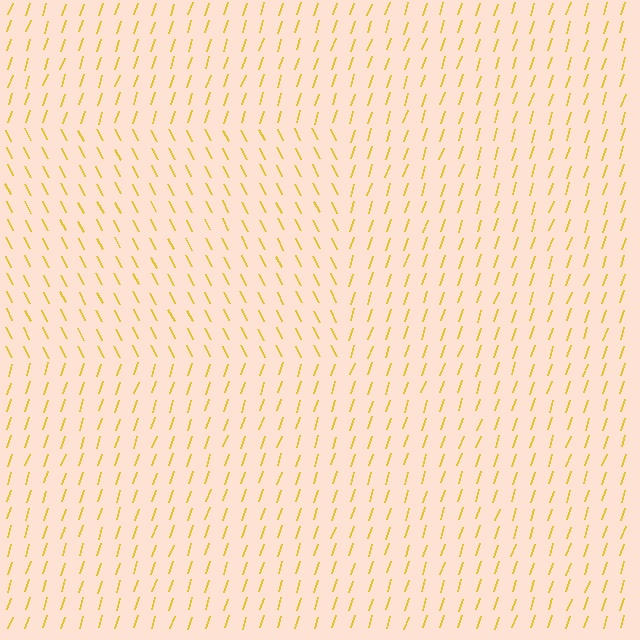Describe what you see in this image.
The image is filled with small yellow line segments. A rectangle region in the image has lines oriented differently from the surrounding lines, creating a visible texture boundary.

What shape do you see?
I see a rectangle.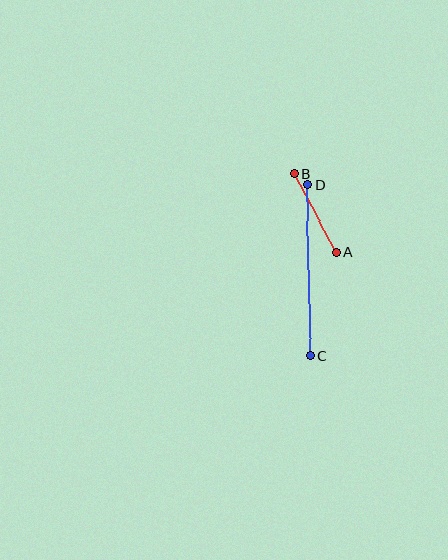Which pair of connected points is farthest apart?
Points C and D are farthest apart.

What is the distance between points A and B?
The distance is approximately 90 pixels.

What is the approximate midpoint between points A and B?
The midpoint is at approximately (315, 213) pixels.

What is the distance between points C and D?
The distance is approximately 171 pixels.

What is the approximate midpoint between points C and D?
The midpoint is at approximately (309, 270) pixels.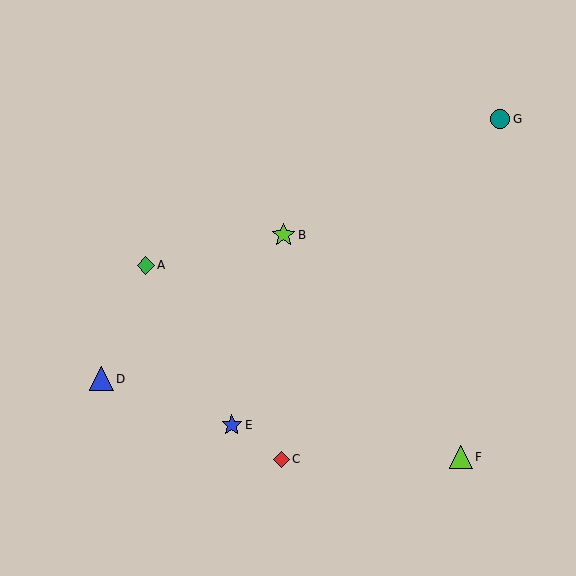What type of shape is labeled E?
Shape E is a blue star.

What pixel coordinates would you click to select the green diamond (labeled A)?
Click at (146, 265) to select the green diamond A.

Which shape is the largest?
The blue triangle (labeled D) is the largest.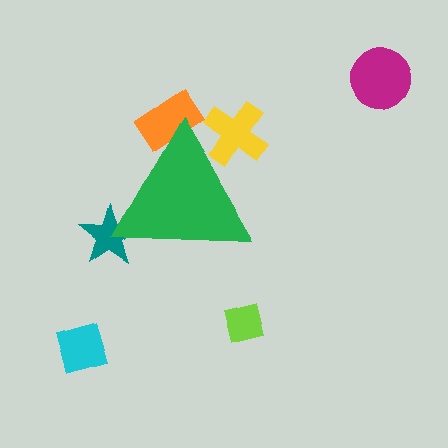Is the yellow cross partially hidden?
Yes, the yellow cross is partially hidden behind the green triangle.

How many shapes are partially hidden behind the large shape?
3 shapes are partially hidden.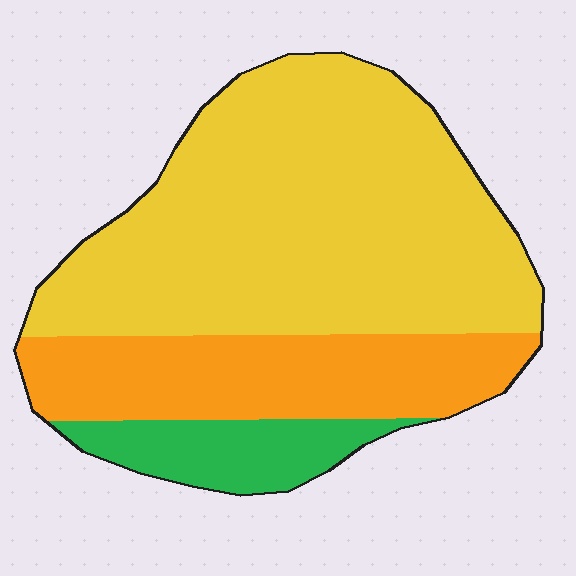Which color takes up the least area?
Green, at roughly 10%.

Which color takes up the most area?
Yellow, at roughly 60%.